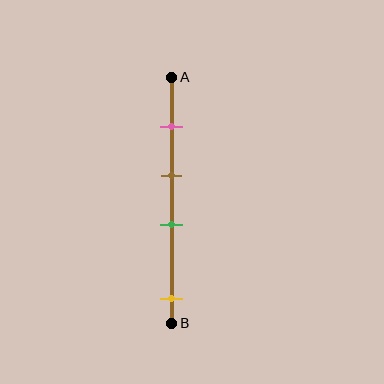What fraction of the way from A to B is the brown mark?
The brown mark is approximately 40% (0.4) of the way from A to B.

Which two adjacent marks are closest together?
The brown and green marks are the closest adjacent pair.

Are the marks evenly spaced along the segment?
No, the marks are not evenly spaced.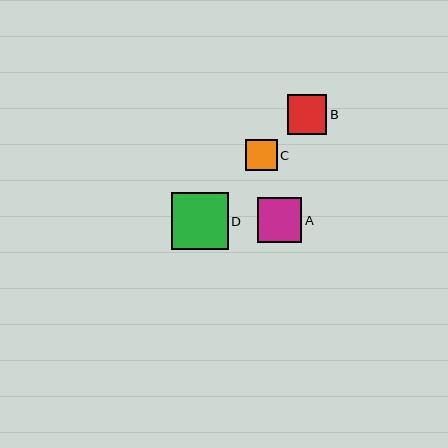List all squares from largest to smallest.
From largest to smallest: D, A, B, C.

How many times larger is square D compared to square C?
Square D is approximately 1.8 times the size of square C.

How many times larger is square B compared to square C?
Square B is approximately 1.3 times the size of square C.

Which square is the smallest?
Square C is the smallest with a size of approximately 31 pixels.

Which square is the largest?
Square D is the largest with a size of approximately 57 pixels.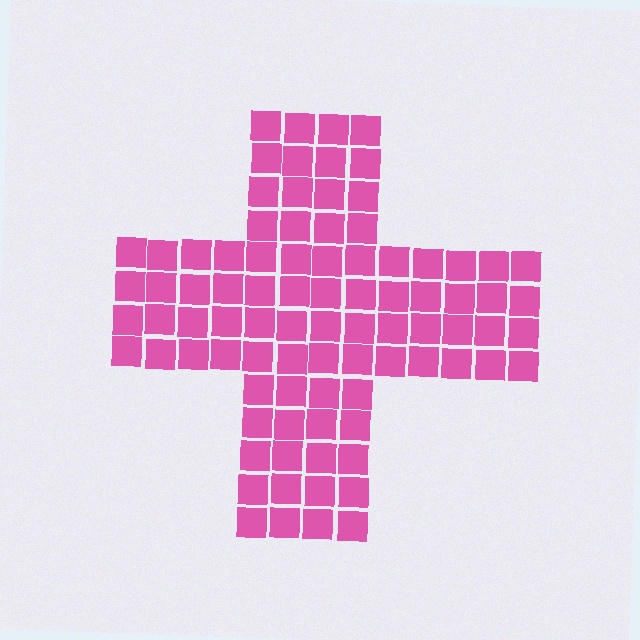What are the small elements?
The small elements are squares.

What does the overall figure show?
The overall figure shows a cross.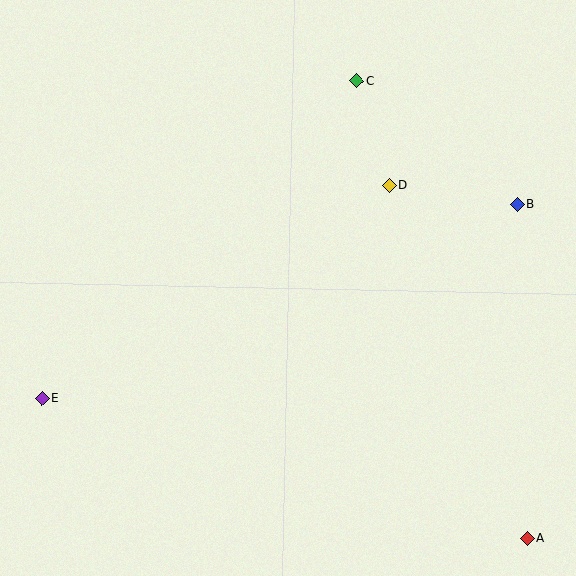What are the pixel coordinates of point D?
Point D is at (390, 185).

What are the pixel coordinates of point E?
Point E is at (42, 398).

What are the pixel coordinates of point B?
Point B is at (517, 204).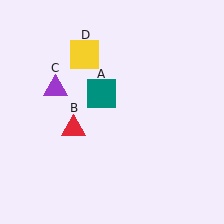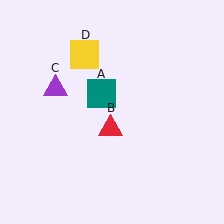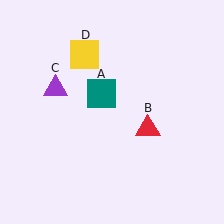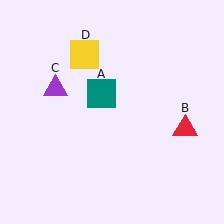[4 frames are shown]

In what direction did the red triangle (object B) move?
The red triangle (object B) moved right.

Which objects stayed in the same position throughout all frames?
Teal square (object A) and purple triangle (object C) and yellow square (object D) remained stationary.